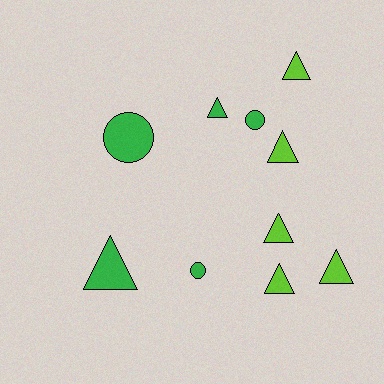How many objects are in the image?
There are 10 objects.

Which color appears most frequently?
Green, with 5 objects.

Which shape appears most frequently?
Triangle, with 7 objects.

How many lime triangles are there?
There are 5 lime triangles.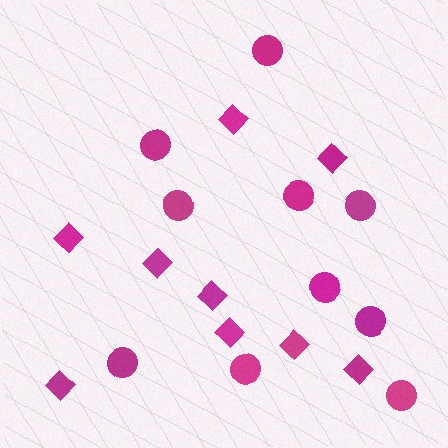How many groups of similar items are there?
There are 2 groups: one group of diamonds (9) and one group of circles (10).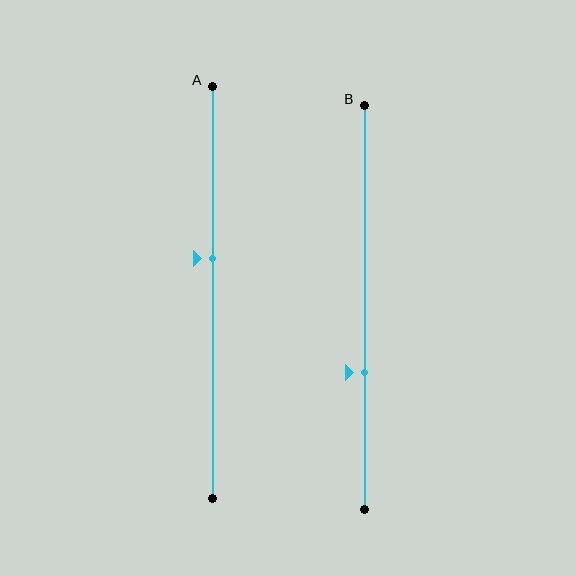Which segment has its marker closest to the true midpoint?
Segment A has its marker closest to the true midpoint.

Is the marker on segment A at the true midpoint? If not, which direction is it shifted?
No, the marker on segment A is shifted upward by about 8% of the segment length.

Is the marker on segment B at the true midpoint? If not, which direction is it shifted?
No, the marker on segment B is shifted downward by about 16% of the segment length.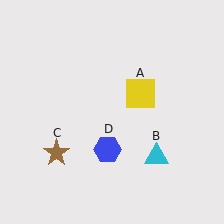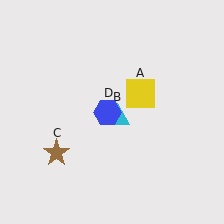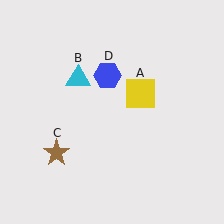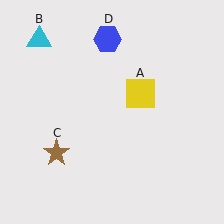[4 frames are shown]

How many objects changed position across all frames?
2 objects changed position: cyan triangle (object B), blue hexagon (object D).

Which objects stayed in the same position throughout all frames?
Yellow square (object A) and brown star (object C) remained stationary.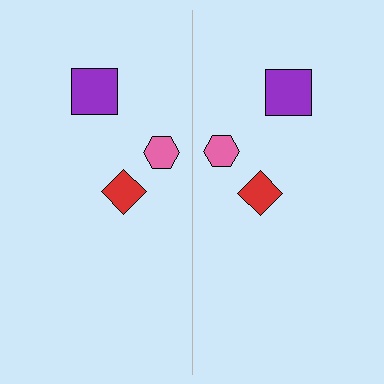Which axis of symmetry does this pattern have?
The pattern has a vertical axis of symmetry running through the center of the image.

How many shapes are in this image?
There are 6 shapes in this image.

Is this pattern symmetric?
Yes, this pattern has bilateral (reflection) symmetry.